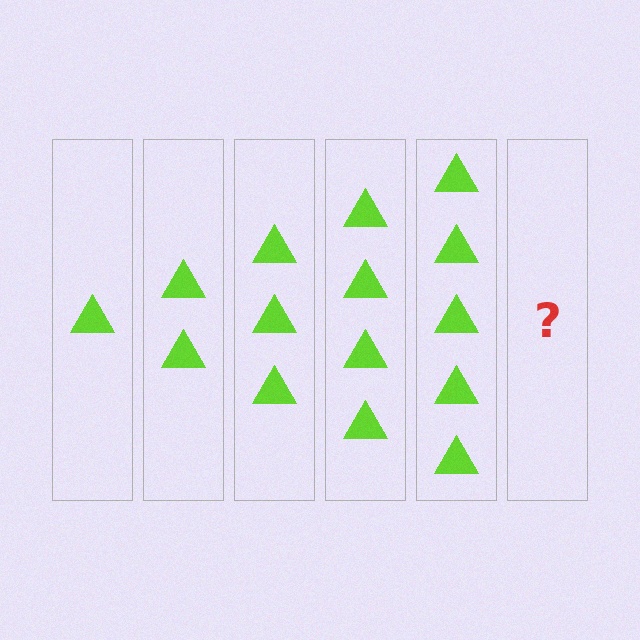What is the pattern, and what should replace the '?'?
The pattern is that each step adds one more triangle. The '?' should be 6 triangles.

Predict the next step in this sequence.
The next step is 6 triangles.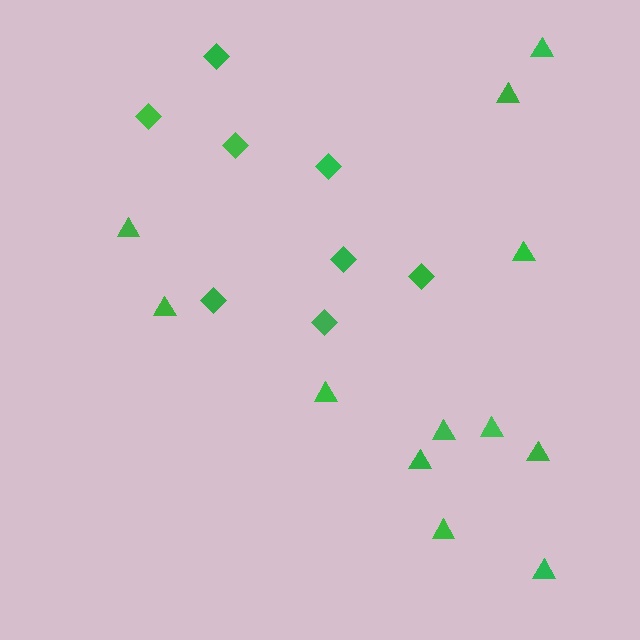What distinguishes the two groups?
There are 2 groups: one group of diamonds (8) and one group of triangles (12).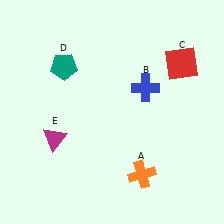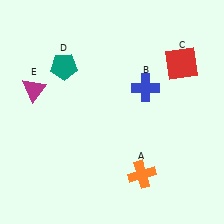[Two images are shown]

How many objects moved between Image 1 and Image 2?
1 object moved between the two images.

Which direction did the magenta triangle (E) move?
The magenta triangle (E) moved up.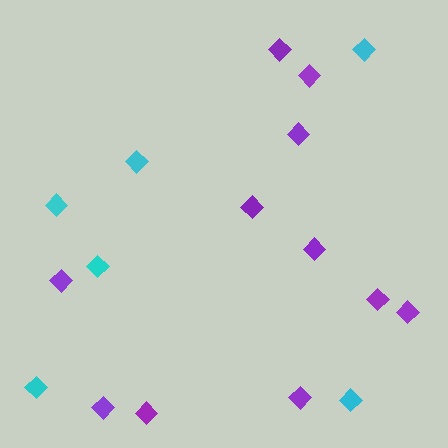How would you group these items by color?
There are 2 groups: one group of purple diamonds (11) and one group of cyan diamonds (6).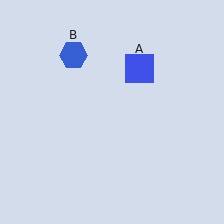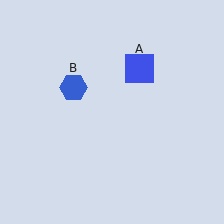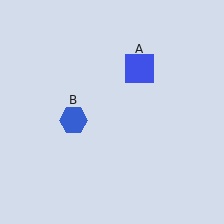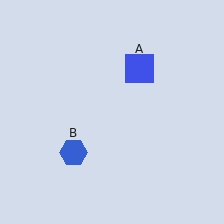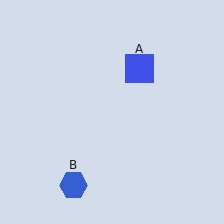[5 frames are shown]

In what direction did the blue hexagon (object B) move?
The blue hexagon (object B) moved down.